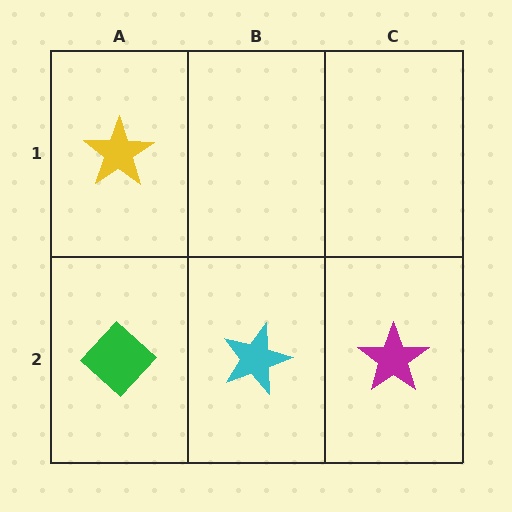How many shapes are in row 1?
1 shape.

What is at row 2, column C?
A magenta star.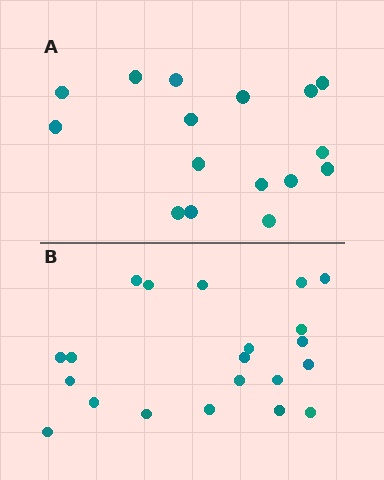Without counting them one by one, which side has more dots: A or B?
Region B (the bottom region) has more dots.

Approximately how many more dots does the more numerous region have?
Region B has about 5 more dots than region A.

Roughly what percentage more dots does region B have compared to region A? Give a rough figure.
About 30% more.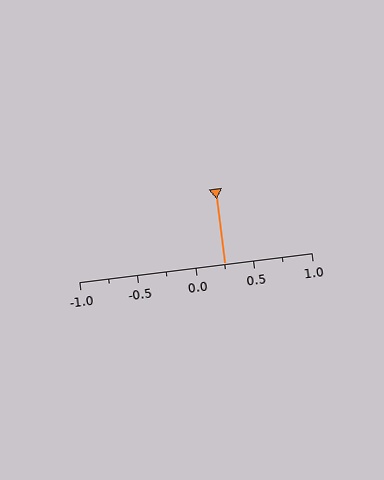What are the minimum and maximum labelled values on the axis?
The axis runs from -1.0 to 1.0.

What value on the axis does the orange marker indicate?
The marker indicates approximately 0.25.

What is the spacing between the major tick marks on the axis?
The major ticks are spaced 0.5 apart.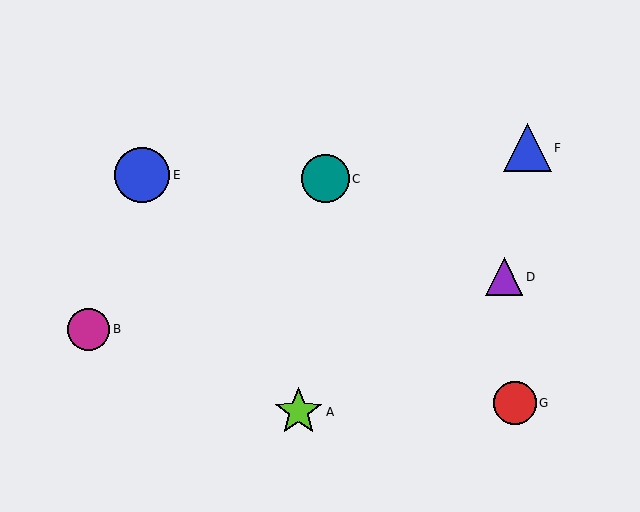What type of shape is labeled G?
Shape G is a red circle.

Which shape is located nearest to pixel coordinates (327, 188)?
The teal circle (labeled C) at (326, 179) is nearest to that location.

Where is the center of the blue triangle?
The center of the blue triangle is at (527, 148).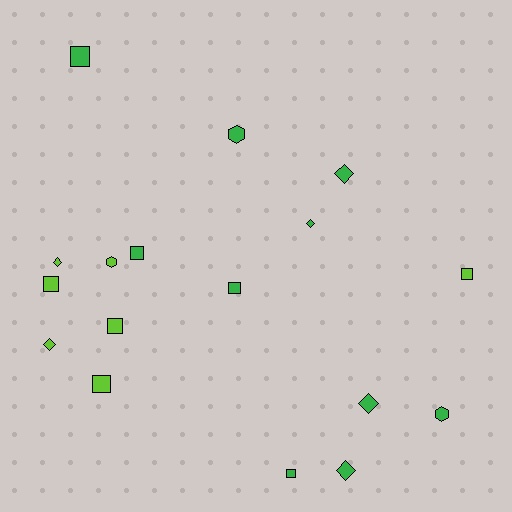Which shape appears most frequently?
Square, with 8 objects.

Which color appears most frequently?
Green, with 10 objects.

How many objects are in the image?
There are 17 objects.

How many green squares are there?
There are 4 green squares.